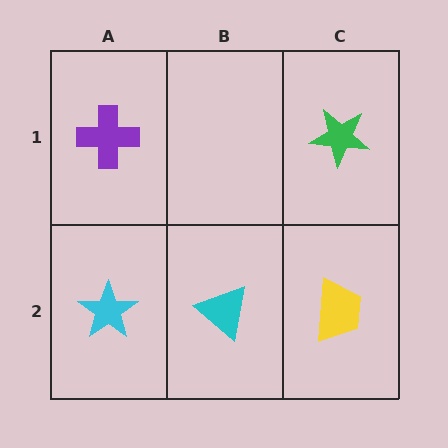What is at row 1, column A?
A purple cross.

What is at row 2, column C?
A yellow trapezoid.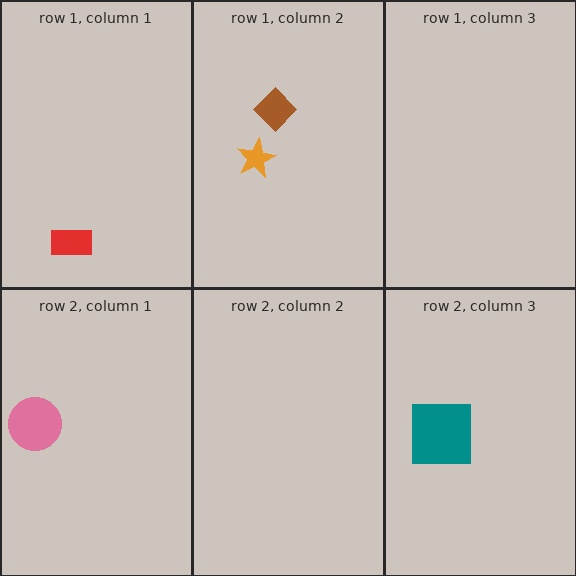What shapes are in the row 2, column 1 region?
The pink circle.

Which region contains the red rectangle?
The row 1, column 1 region.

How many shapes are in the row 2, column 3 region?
1.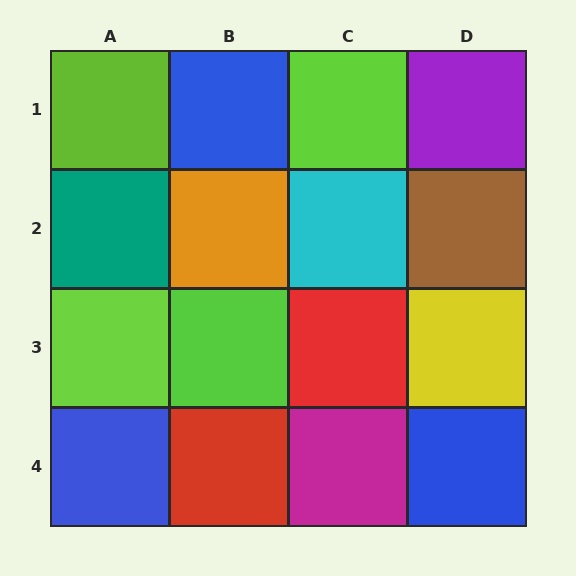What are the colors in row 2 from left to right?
Teal, orange, cyan, brown.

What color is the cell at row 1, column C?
Lime.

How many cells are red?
2 cells are red.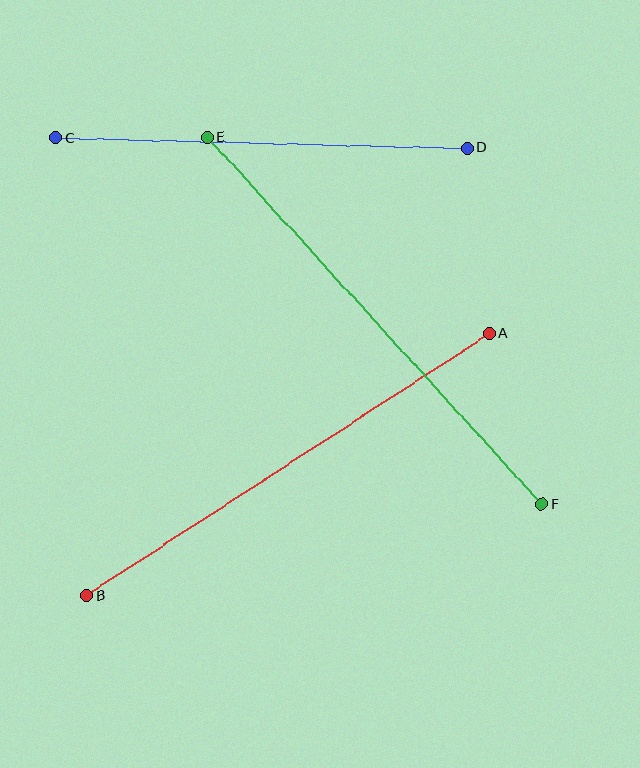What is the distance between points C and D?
The distance is approximately 412 pixels.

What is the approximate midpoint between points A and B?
The midpoint is at approximately (288, 464) pixels.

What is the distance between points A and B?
The distance is approximately 480 pixels.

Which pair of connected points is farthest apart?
Points E and F are farthest apart.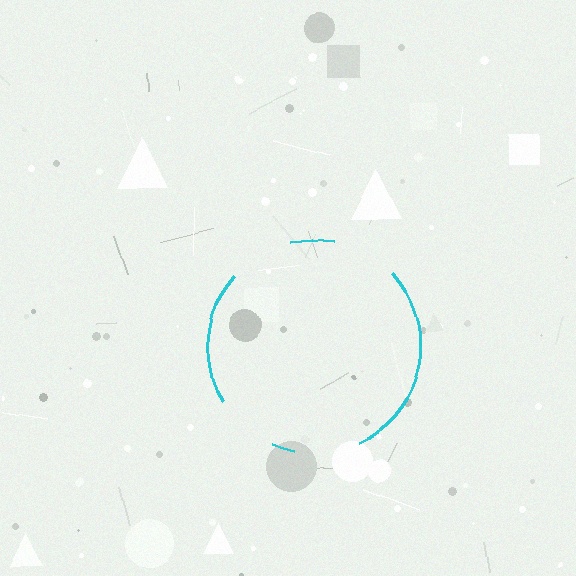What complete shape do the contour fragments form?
The contour fragments form a circle.